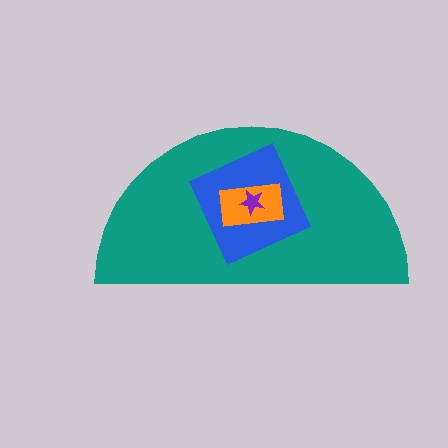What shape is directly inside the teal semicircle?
The blue square.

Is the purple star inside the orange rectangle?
Yes.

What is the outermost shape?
The teal semicircle.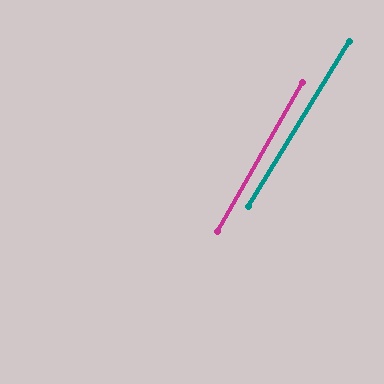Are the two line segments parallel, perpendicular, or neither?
Parallel — their directions differ by only 2.0°.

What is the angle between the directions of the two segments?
Approximately 2 degrees.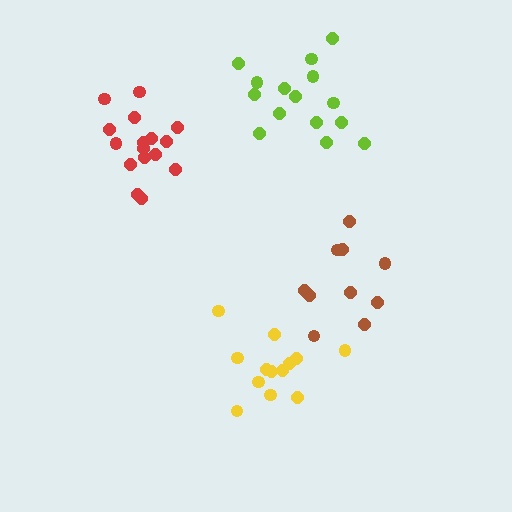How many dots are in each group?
Group 1: 15 dots, Group 2: 10 dots, Group 3: 16 dots, Group 4: 13 dots (54 total).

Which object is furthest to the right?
The brown cluster is rightmost.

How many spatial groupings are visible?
There are 4 spatial groupings.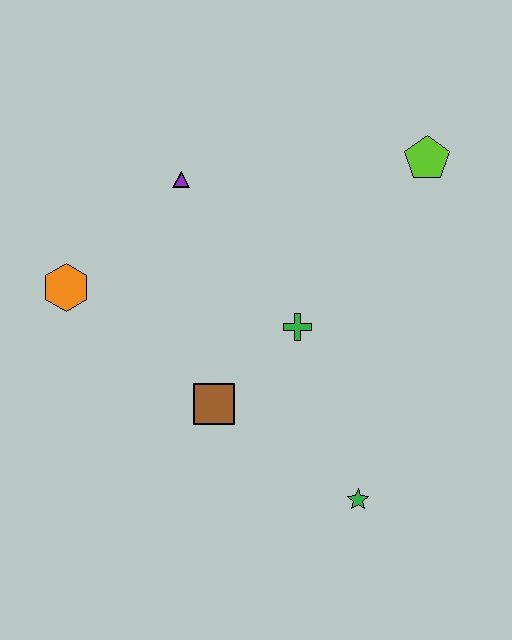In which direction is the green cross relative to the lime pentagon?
The green cross is below the lime pentagon.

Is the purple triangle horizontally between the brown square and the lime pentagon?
No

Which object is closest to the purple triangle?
The orange hexagon is closest to the purple triangle.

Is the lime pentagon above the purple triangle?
Yes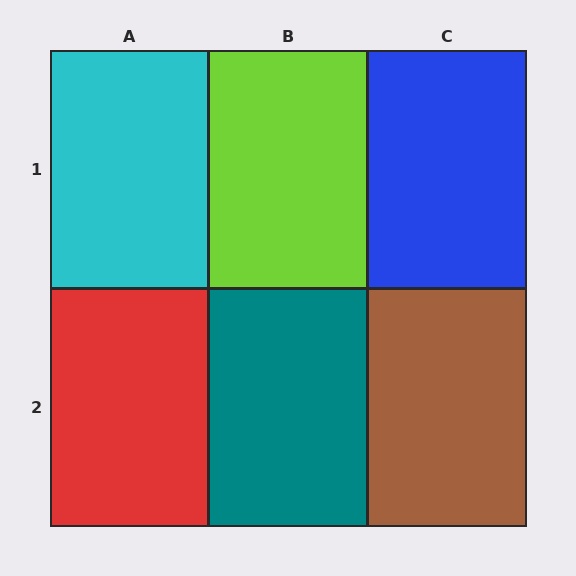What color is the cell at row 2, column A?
Red.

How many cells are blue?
1 cell is blue.